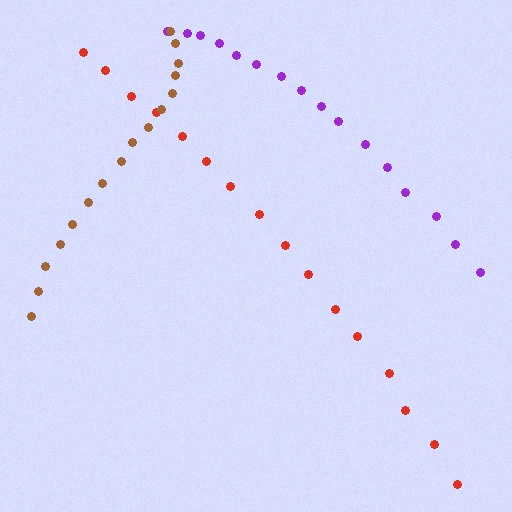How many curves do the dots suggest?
There are 3 distinct paths.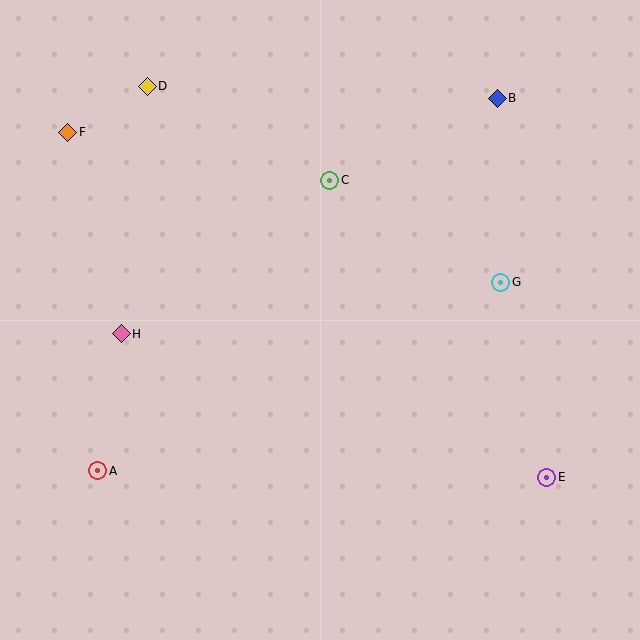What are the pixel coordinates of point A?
Point A is at (98, 471).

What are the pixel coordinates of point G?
Point G is at (501, 282).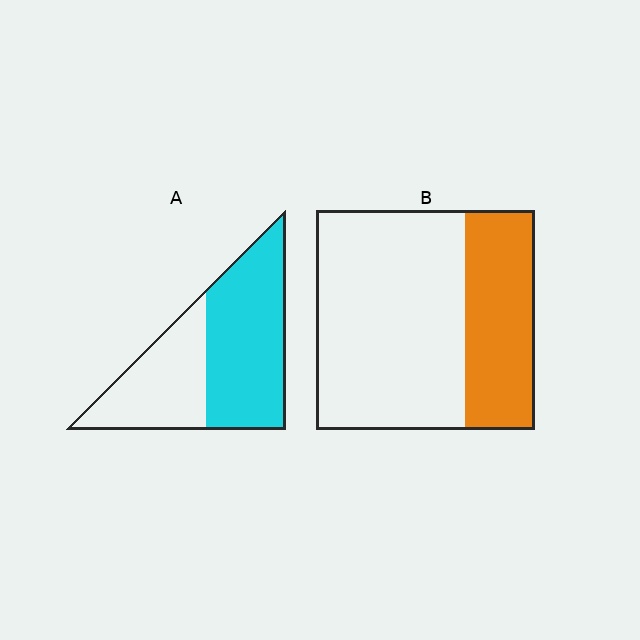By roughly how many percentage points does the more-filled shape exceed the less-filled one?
By roughly 25 percentage points (A over B).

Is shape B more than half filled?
No.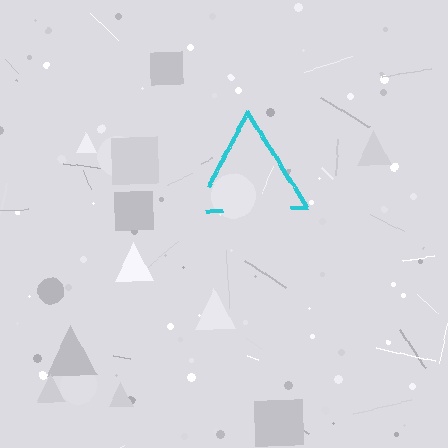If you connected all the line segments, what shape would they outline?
They would outline a triangle.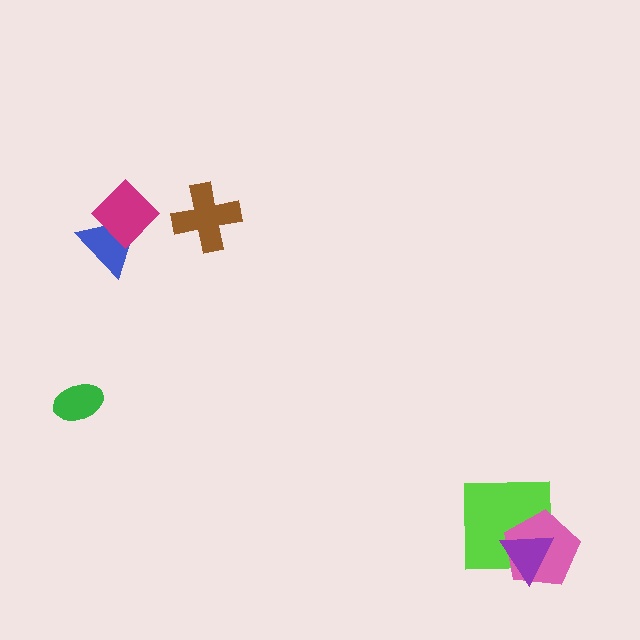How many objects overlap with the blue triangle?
1 object overlaps with the blue triangle.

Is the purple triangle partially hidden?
No, no other shape covers it.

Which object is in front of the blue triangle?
The magenta diamond is in front of the blue triangle.